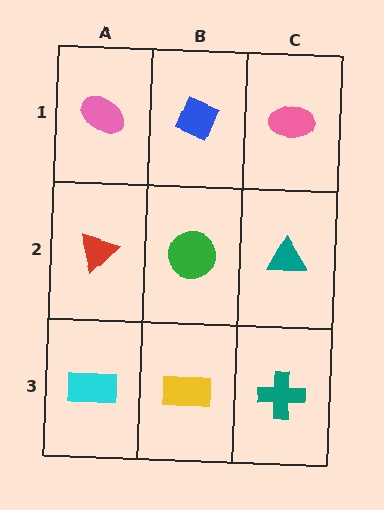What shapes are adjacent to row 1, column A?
A red triangle (row 2, column A), a blue diamond (row 1, column B).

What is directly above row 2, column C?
A pink ellipse.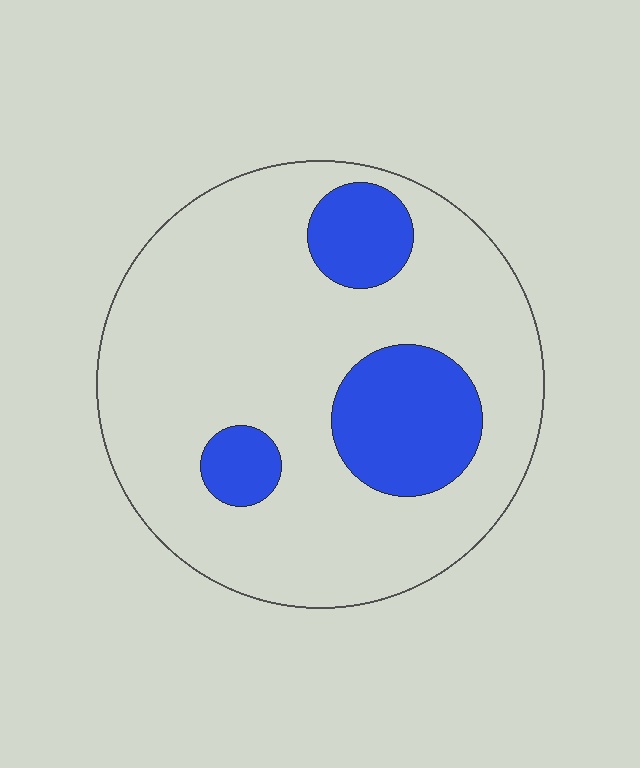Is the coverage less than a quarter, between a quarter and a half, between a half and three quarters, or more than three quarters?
Less than a quarter.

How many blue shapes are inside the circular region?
3.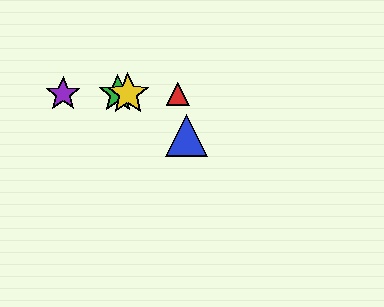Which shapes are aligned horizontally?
The red triangle, the green star, the yellow star, the purple star are aligned horizontally.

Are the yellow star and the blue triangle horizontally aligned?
No, the yellow star is at y≈94 and the blue triangle is at y≈135.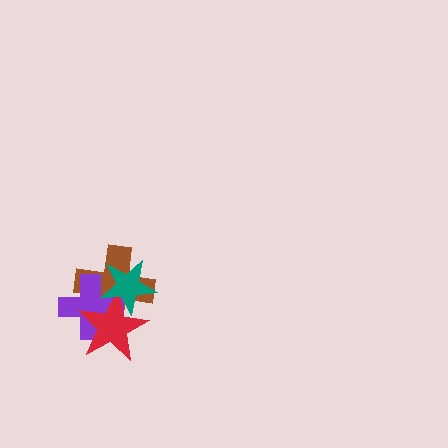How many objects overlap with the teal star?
3 objects overlap with the teal star.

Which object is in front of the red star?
The teal star is in front of the red star.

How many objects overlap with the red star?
3 objects overlap with the red star.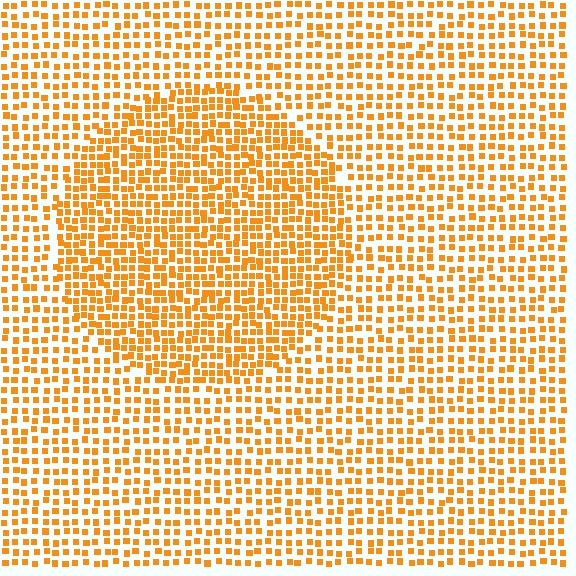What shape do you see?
I see a circle.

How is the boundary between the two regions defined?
The boundary is defined by a change in element density (approximately 1.6x ratio). All elements are the same color, size, and shape.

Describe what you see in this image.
The image contains small orange elements arranged at two different densities. A circle-shaped region is visible where the elements are more densely packed than the surrounding area.